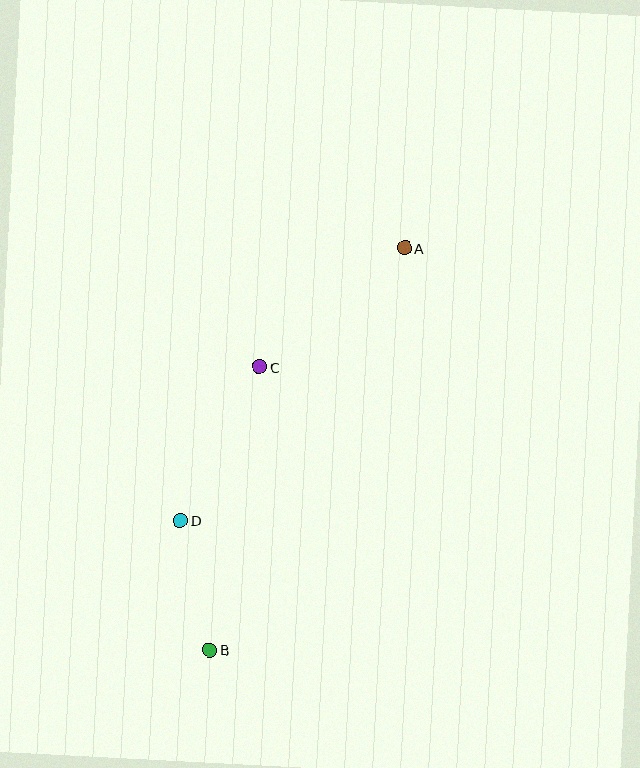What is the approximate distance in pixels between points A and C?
The distance between A and C is approximately 187 pixels.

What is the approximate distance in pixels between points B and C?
The distance between B and C is approximately 288 pixels.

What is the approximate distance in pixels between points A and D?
The distance between A and D is approximately 353 pixels.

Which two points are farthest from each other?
Points A and B are farthest from each other.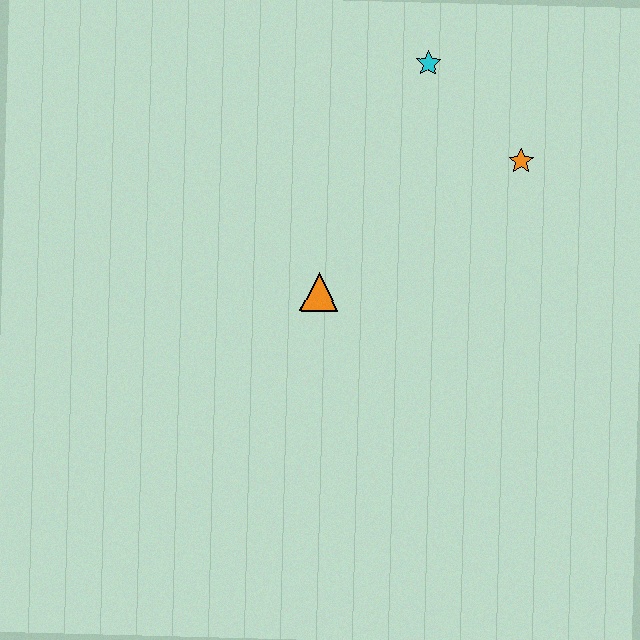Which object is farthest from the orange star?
The orange triangle is farthest from the orange star.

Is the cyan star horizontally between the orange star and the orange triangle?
Yes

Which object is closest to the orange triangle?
The orange star is closest to the orange triangle.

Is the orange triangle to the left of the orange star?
Yes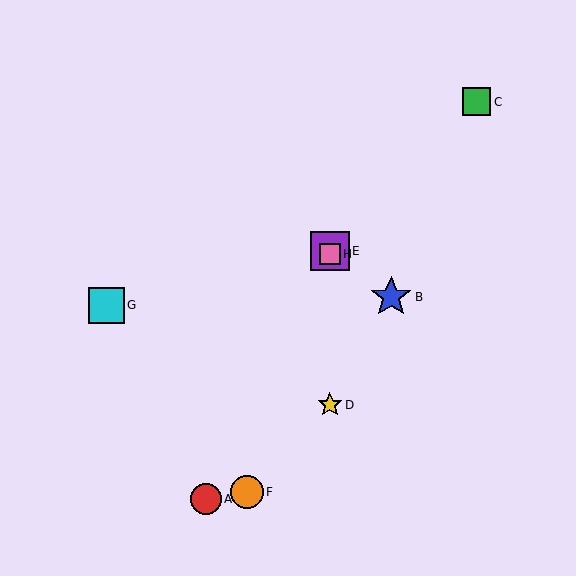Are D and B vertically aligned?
No, D is at x≈330 and B is at x≈391.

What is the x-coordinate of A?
Object A is at x≈206.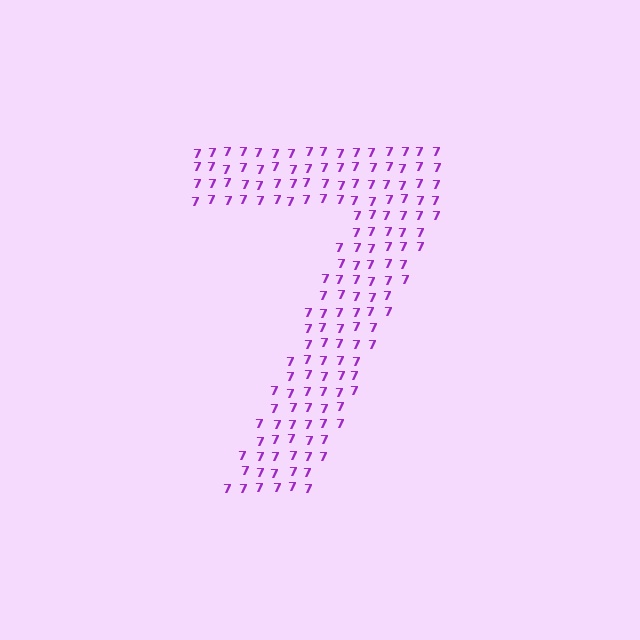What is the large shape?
The large shape is the digit 7.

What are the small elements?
The small elements are digit 7's.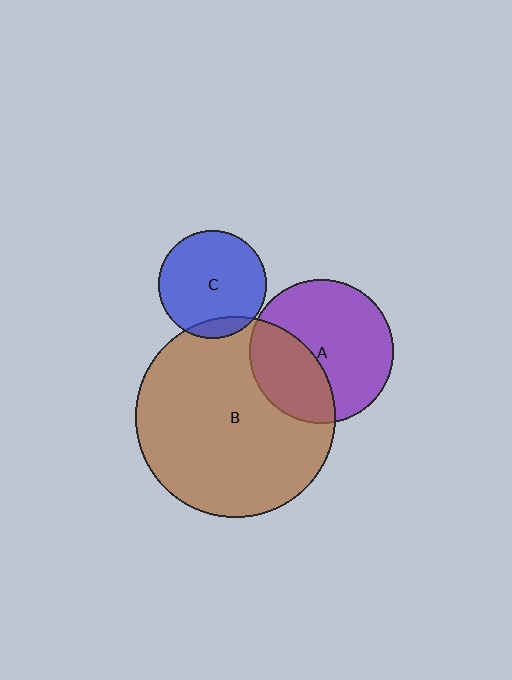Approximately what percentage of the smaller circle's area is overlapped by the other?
Approximately 10%.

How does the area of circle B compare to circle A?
Approximately 1.9 times.